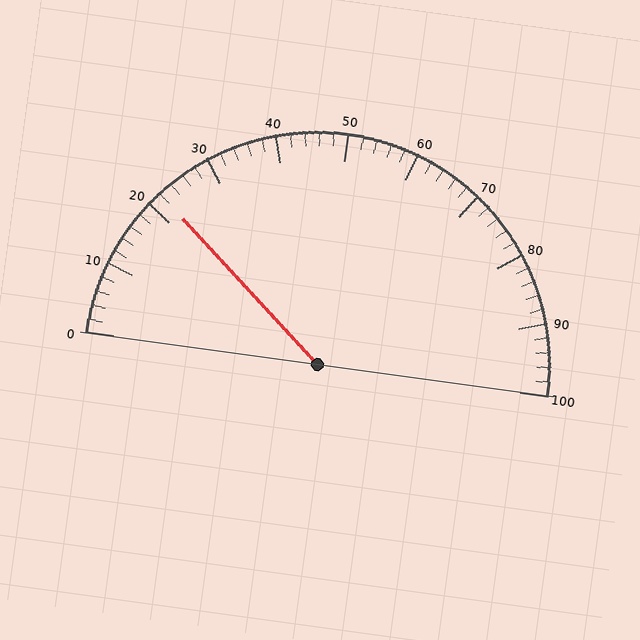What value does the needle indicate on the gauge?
The needle indicates approximately 22.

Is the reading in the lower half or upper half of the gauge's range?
The reading is in the lower half of the range (0 to 100).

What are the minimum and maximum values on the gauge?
The gauge ranges from 0 to 100.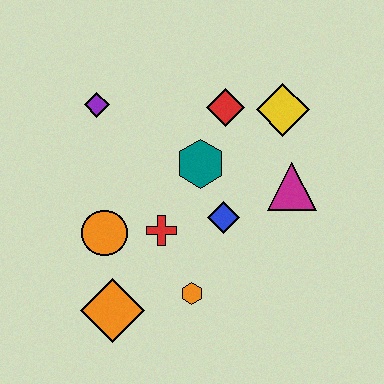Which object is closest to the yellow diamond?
The red diamond is closest to the yellow diamond.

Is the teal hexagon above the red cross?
Yes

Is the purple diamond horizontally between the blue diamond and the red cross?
No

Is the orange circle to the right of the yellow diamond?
No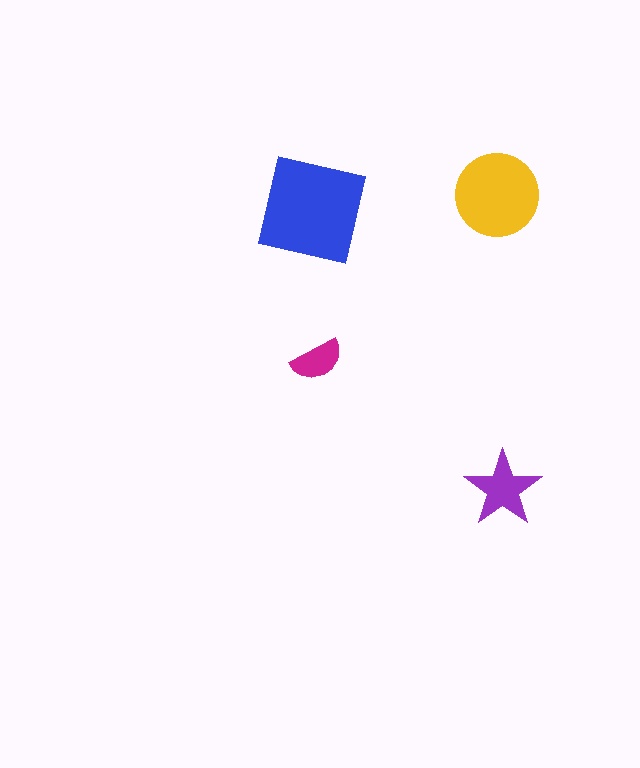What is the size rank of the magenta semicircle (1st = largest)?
4th.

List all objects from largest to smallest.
The blue square, the yellow circle, the purple star, the magenta semicircle.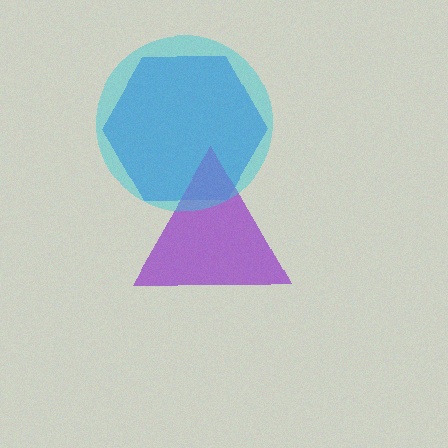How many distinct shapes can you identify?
There are 3 distinct shapes: a blue hexagon, a purple triangle, a cyan circle.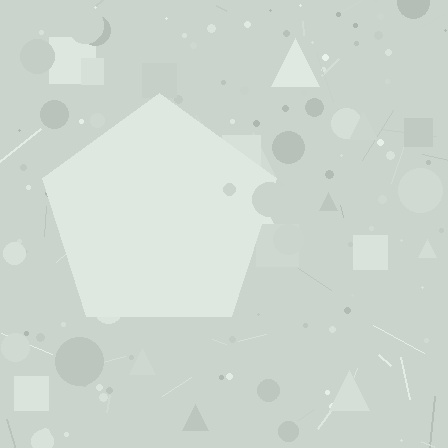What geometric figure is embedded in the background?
A pentagon is embedded in the background.